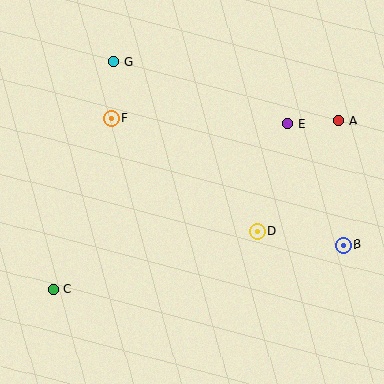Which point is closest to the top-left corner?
Point G is closest to the top-left corner.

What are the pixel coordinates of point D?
Point D is at (257, 231).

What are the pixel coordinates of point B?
Point B is at (344, 245).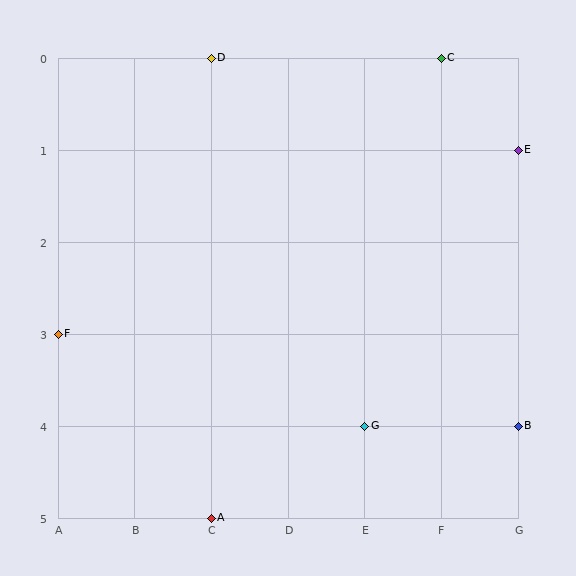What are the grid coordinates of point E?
Point E is at grid coordinates (G, 1).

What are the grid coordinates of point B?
Point B is at grid coordinates (G, 4).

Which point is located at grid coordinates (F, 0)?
Point C is at (F, 0).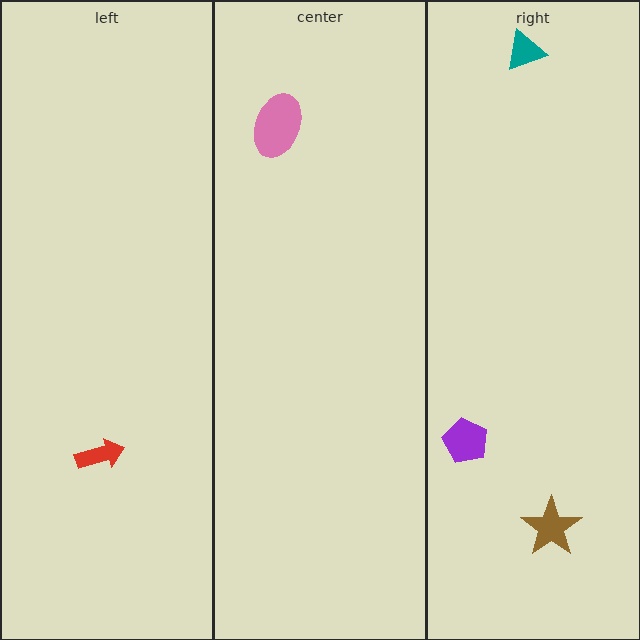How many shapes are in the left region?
1.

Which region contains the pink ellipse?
The center region.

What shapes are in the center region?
The pink ellipse.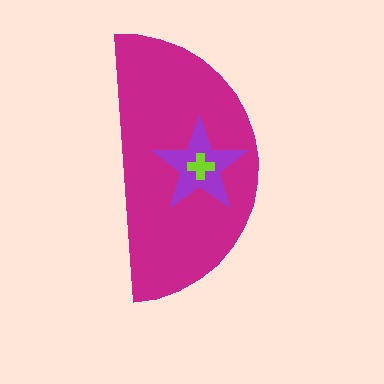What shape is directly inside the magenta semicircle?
The purple star.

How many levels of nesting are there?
3.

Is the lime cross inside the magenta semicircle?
Yes.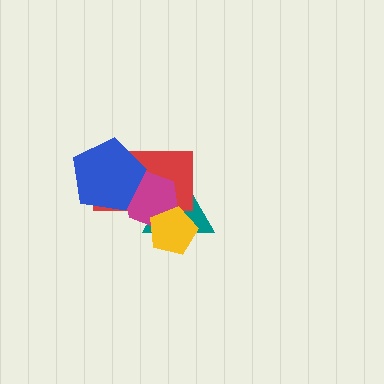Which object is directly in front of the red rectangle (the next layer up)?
The magenta hexagon is directly in front of the red rectangle.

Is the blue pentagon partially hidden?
No, no other shape covers it.